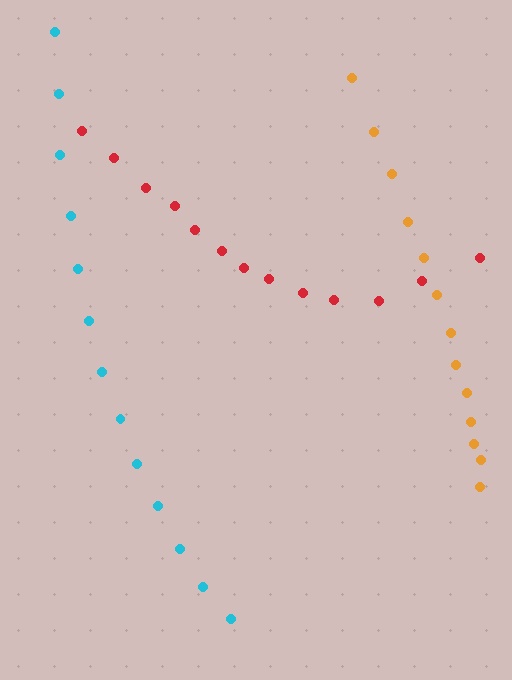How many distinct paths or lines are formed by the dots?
There are 3 distinct paths.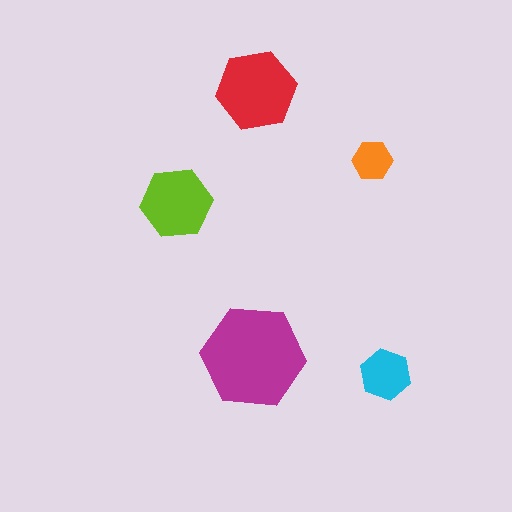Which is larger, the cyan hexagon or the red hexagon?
The red one.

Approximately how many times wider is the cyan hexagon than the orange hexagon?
About 1.5 times wider.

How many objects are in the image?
There are 5 objects in the image.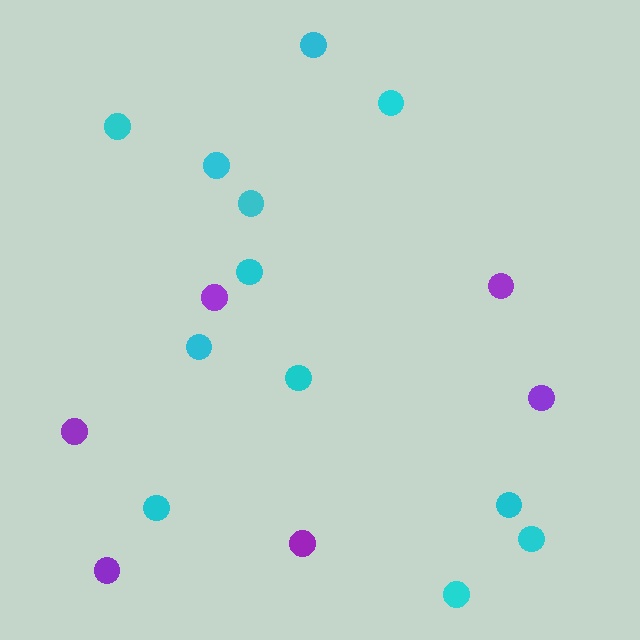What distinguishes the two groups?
There are 2 groups: one group of cyan circles (12) and one group of purple circles (6).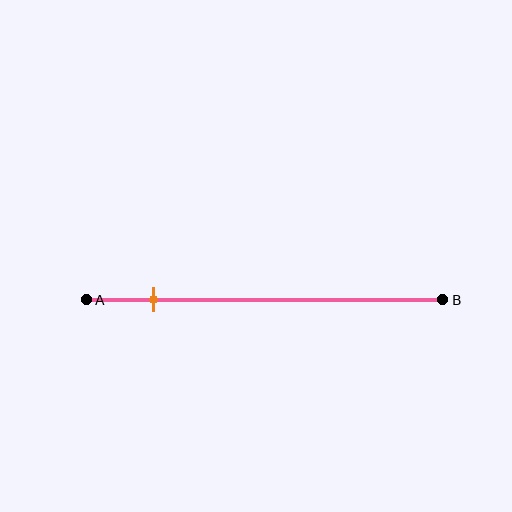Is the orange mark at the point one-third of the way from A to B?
No, the mark is at about 20% from A, not at the 33% one-third point.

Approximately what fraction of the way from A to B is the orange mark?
The orange mark is approximately 20% of the way from A to B.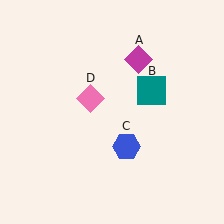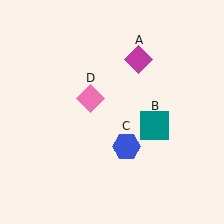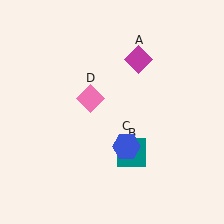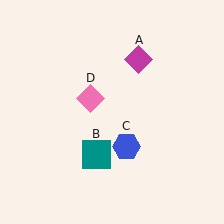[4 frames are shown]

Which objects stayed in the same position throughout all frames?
Magenta diamond (object A) and blue hexagon (object C) and pink diamond (object D) remained stationary.